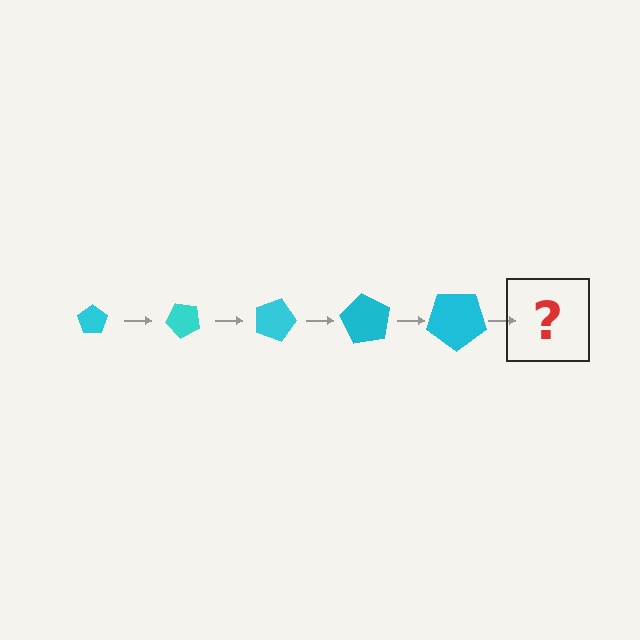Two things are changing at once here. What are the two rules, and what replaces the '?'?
The two rules are that the pentagon grows larger each step and it rotates 45 degrees each step. The '?' should be a pentagon, larger than the previous one and rotated 225 degrees from the start.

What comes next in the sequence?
The next element should be a pentagon, larger than the previous one and rotated 225 degrees from the start.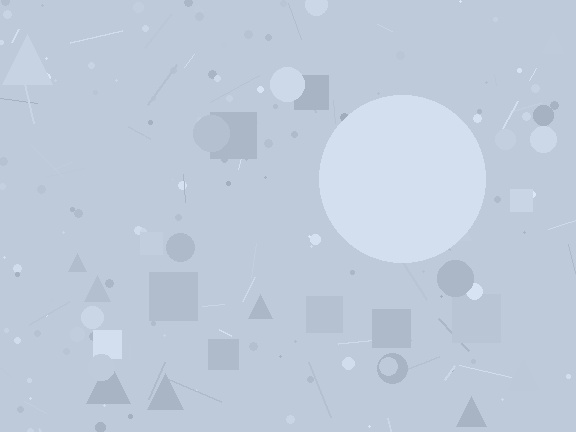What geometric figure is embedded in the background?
A circle is embedded in the background.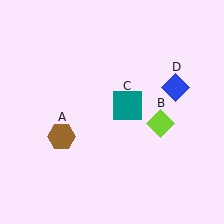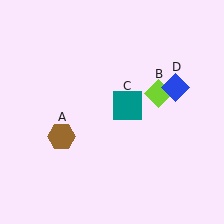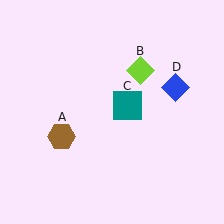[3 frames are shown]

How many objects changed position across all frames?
1 object changed position: lime diamond (object B).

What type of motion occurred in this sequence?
The lime diamond (object B) rotated counterclockwise around the center of the scene.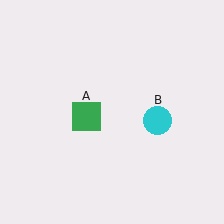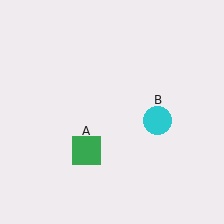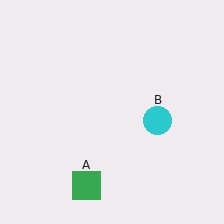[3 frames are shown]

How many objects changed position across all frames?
1 object changed position: green square (object A).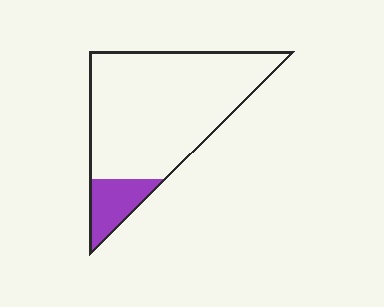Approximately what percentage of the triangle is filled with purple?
Approximately 15%.